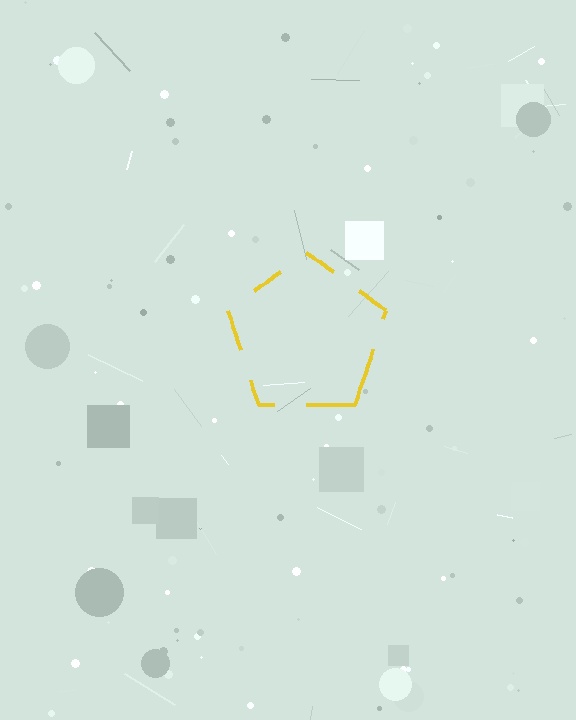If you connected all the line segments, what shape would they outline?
They would outline a pentagon.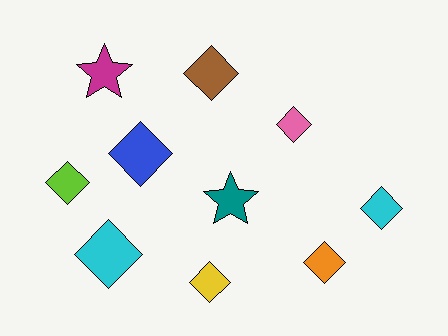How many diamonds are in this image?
There are 8 diamonds.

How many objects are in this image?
There are 10 objects.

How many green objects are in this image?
There are no green objects.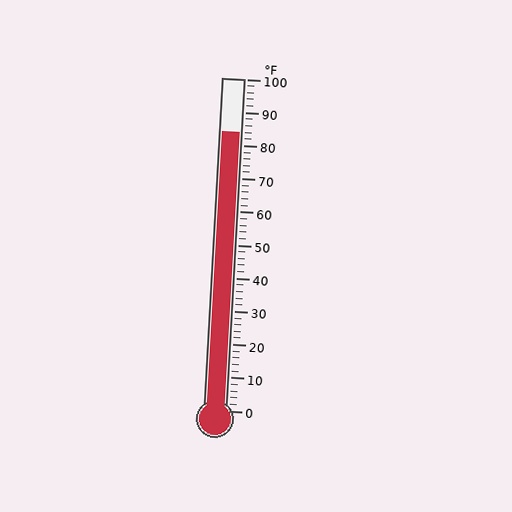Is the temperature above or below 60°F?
The temperature is above 60°F.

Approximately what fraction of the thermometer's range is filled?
The thermometer is filled to approximately 85% of its range.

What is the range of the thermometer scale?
The thermometer scale ranges from 0°F to 100°F.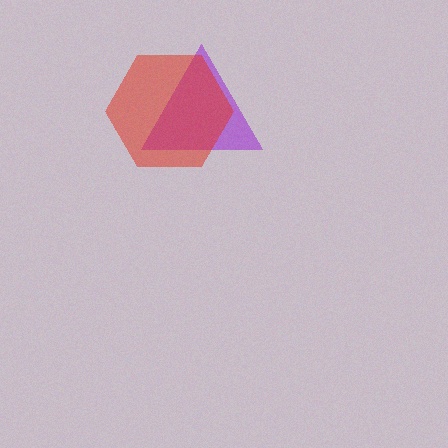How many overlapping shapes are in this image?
There are 2 overlapping shapes in the image.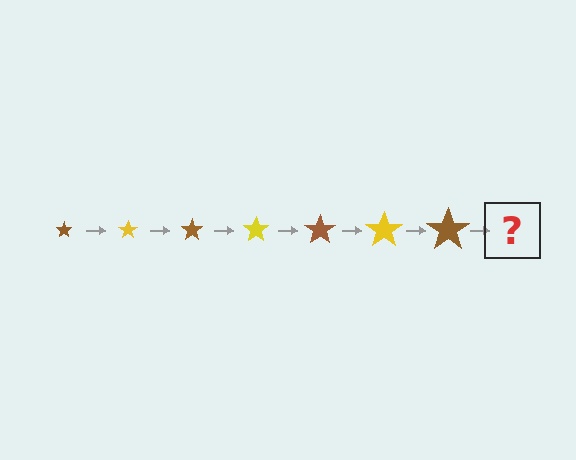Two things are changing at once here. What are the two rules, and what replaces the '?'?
The two rules are that the star grows larger each step and the color cycles through brown and yellow. The '?' should be a yellow star, larger than the previous one.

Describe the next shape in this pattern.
It should be a yellow star, larger than the previous one.